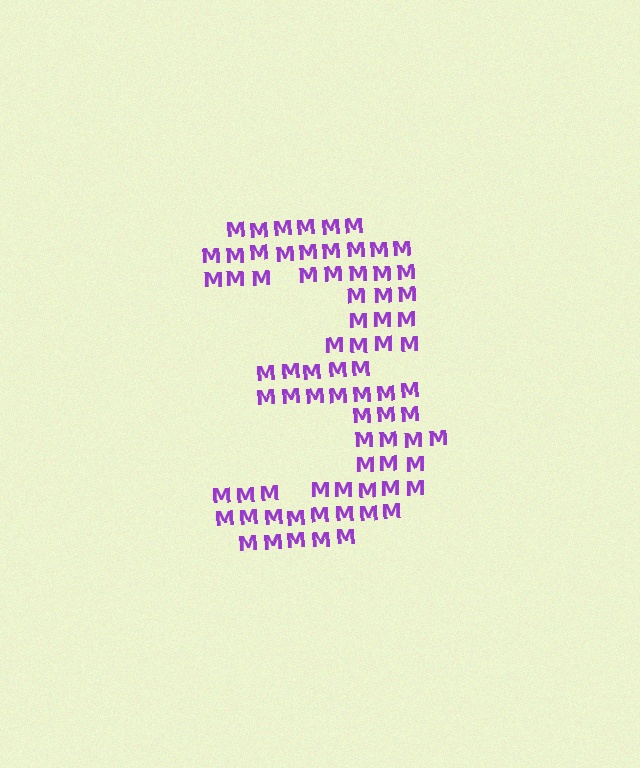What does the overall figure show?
The overall figure shows the digit 3.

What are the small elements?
The small elements are letter M's.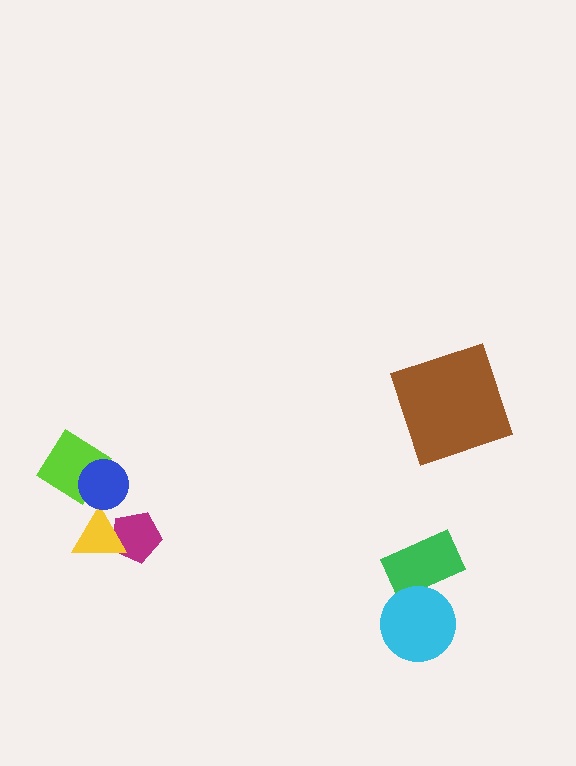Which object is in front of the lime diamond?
The blue circle is in front of the lime diamond.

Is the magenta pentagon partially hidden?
Yes, it is partially covered by another shape.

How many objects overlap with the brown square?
0 objects overlap with the brown square.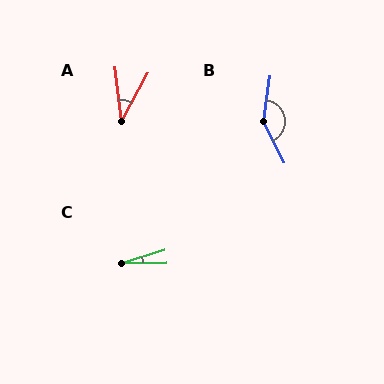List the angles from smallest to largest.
C (17°), A (36°), B (145°).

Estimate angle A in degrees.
Approximately 36 degrees.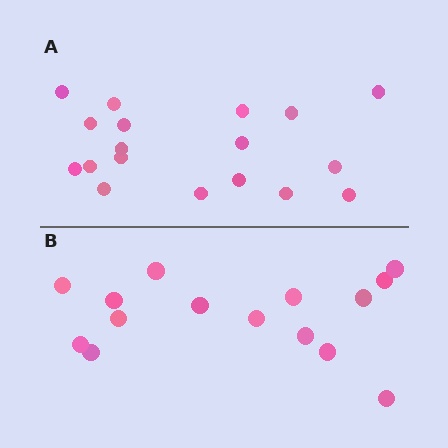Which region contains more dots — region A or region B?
Region A (the top region) has more dots.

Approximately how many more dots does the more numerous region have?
Region A has just a few more — roughly 2 or 3 more dots than region B.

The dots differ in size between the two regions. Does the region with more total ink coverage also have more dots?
No. Region B has more total ink coverage because its dots are larger, but region A actually contains more individual dots. Total area can be misleading — the number of items is what matters here.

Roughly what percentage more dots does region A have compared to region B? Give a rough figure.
About 20% more.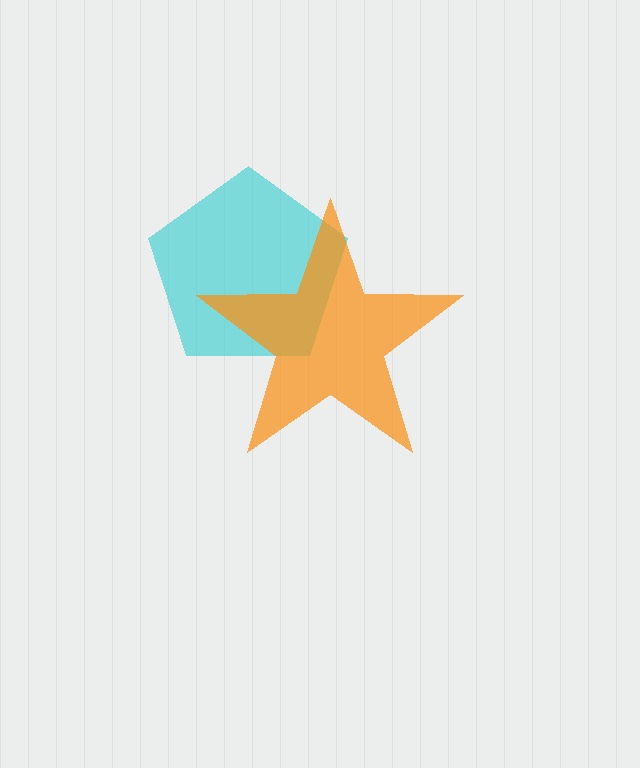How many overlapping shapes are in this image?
There are 2 overlapping shapes in the image.